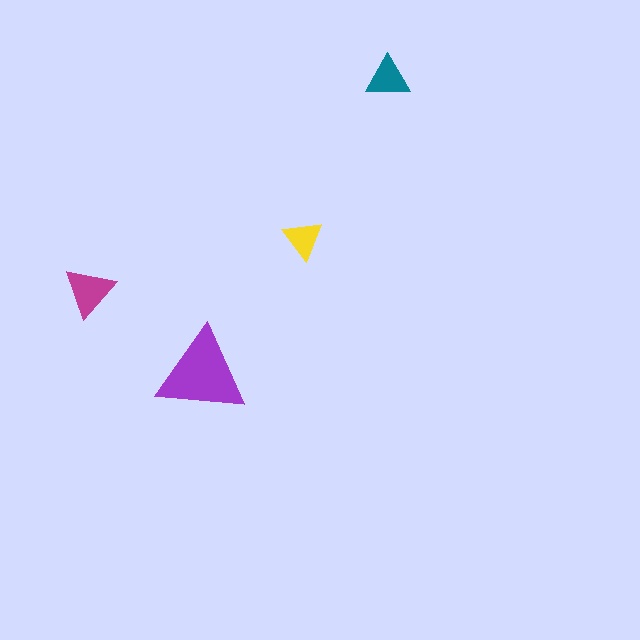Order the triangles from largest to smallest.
the purple one, the magenta one, the teal one, the yellow one.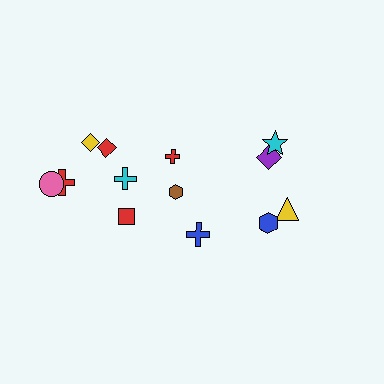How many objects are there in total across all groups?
There are 13 objects.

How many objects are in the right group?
There are 5 objects.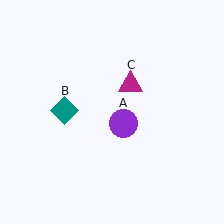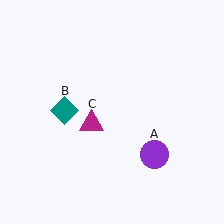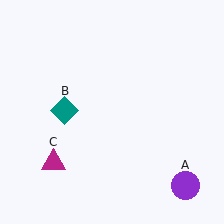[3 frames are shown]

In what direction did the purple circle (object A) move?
The purple circle (object A) moved down and to the right.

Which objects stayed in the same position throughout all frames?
Teal diamond (object B) remained stationary.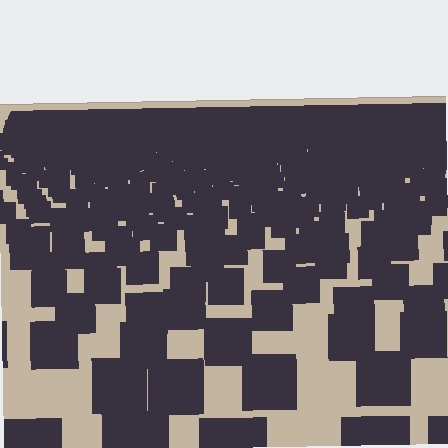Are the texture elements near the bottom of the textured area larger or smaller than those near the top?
Larger. Near the bottom, elements are closer to the viewer and appear at a bigger on-screen size.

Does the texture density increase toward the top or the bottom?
Density increases toward the top.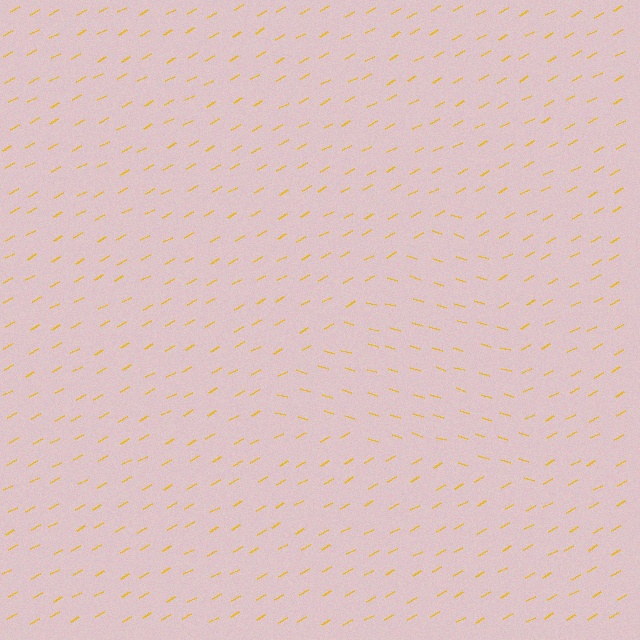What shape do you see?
I see a triangle.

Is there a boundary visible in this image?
Yes, there is a texture boundary formed by a change in line orientation.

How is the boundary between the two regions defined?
The boundary is defined purely by a change in line orientation (approximately 45 degrees difference). All lines are the same color and thickness.